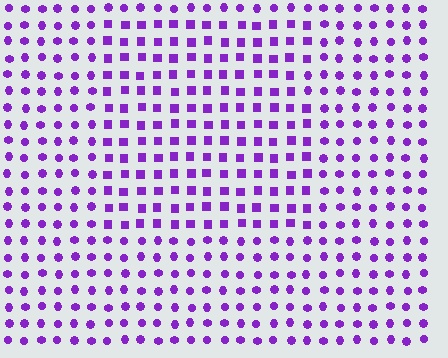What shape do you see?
I see a rectangle.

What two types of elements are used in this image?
The image uses squares inside the rectangle region and circles outside it.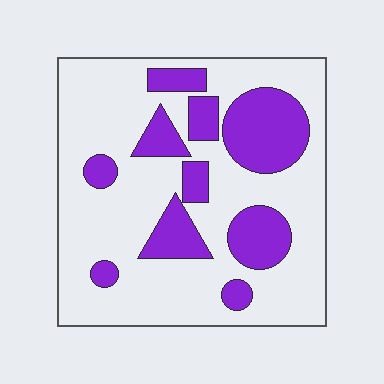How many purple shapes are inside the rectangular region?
10.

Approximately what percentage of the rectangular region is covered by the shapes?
Approximately 25%.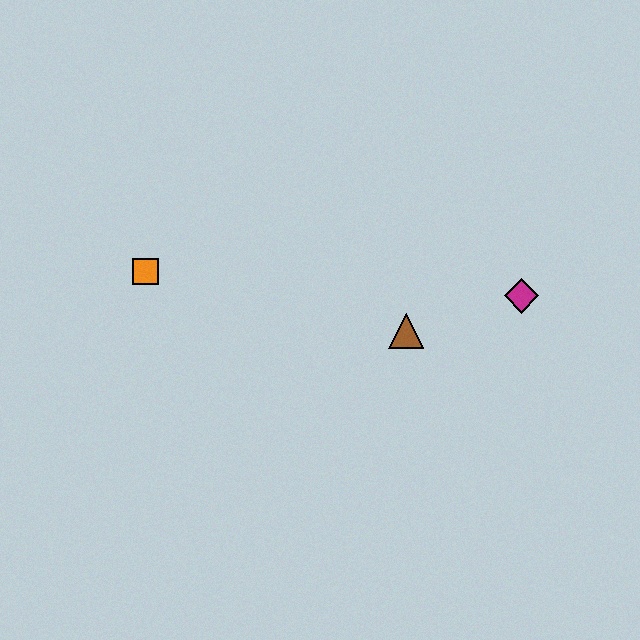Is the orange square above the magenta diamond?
Yes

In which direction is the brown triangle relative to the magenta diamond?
The brown triangle is to the left of the magenta diamond.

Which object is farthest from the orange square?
The magenta diamond is farthest from the orange square.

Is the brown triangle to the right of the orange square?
Yes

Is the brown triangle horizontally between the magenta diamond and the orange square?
Yes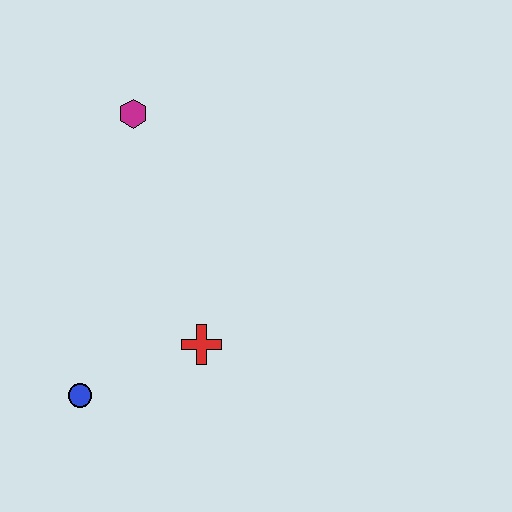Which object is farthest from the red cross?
The magenta hexagon is farthest from the red cross.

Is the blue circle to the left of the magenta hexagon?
Yes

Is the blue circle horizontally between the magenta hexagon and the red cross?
No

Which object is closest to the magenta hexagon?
The red cross is closest to the magenta hexagon.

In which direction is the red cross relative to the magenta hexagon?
The red cross is below the magenta hexagon.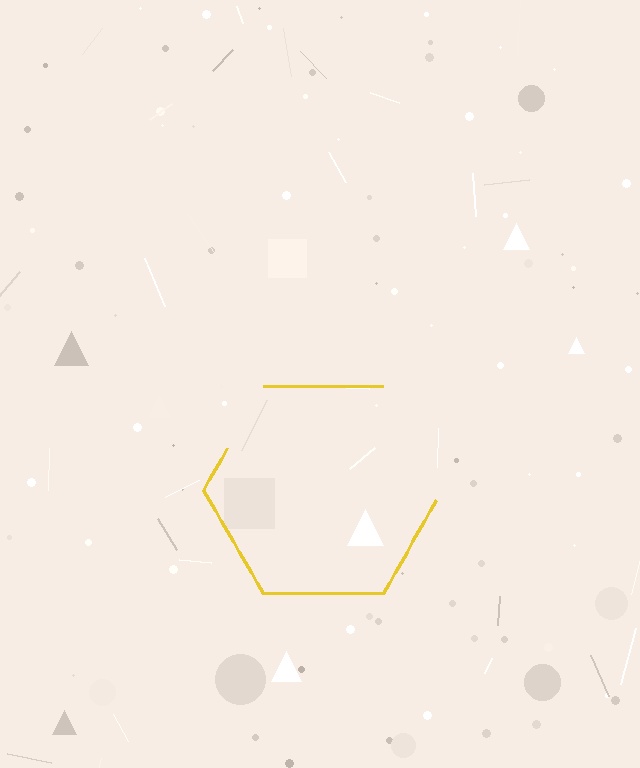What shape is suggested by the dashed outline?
The dashed outline suggests a hexagon.